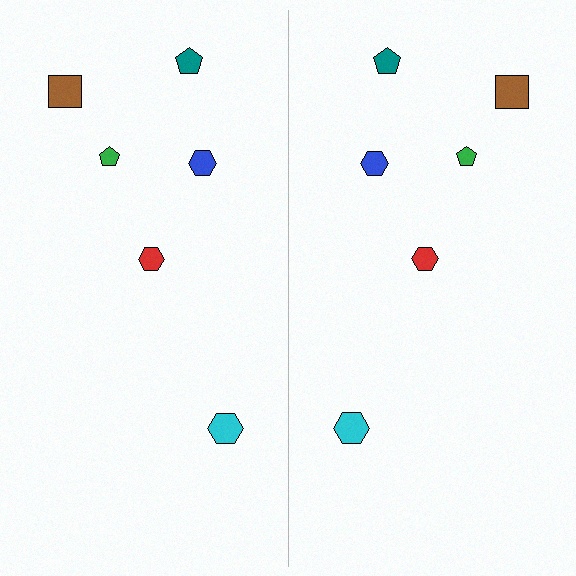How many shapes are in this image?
There are 12 shapes in this image.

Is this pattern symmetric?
Yes, this pattern has bilateral (reflection) symmetry.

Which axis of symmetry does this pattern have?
The pattern has a vertical axis of symmetry running through the center of the image.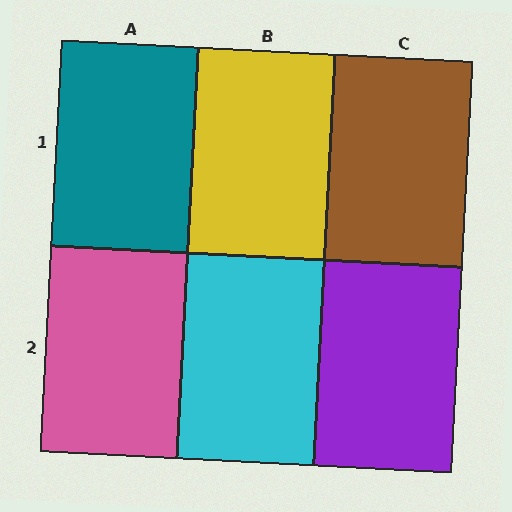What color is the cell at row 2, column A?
Pink.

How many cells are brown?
1 cell is brown.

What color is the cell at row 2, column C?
Purple.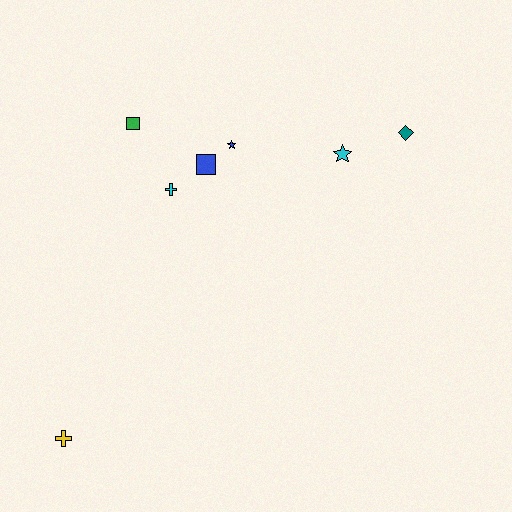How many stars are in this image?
There are 2 stars.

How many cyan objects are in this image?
There are 2 cyan objects.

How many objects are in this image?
There are 7 objects.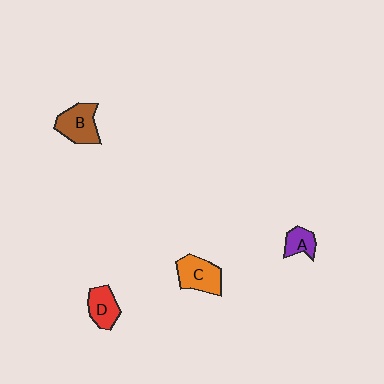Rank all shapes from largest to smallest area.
From largest to smallest: B (brown), C (orange), D (red), A (purple).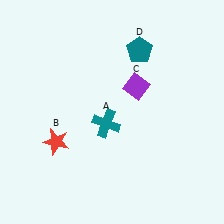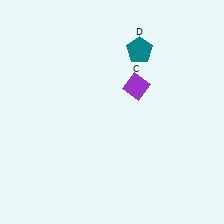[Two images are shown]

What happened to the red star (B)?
The red star (B) was removed in Image 2. It was in the bottom-left area of Image 1.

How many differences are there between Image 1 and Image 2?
There are 2 differences between the two images.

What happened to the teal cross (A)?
The teal cross (A) was removed in Image 2. It was in the bottom-left area of Image 1.